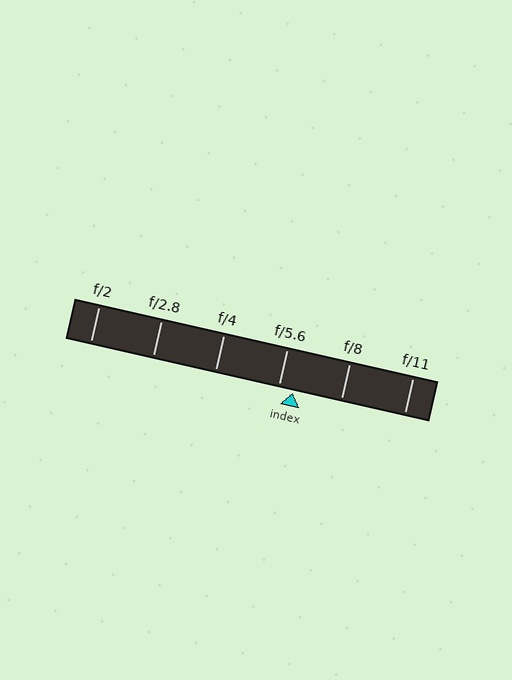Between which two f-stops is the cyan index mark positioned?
The index mark is between f/5.6 and f/8.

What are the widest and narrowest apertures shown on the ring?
The widest aperture shown is f/2 and the narrowest is f/11.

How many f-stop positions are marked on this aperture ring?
There are 6 f-stop positions marked.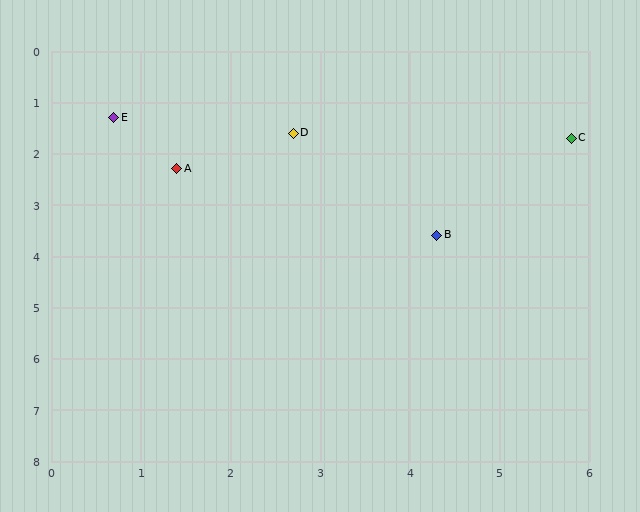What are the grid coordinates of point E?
Point E is at approximately (0.7, 1.3).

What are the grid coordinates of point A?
Point A is at approximately (1.4, 2.3).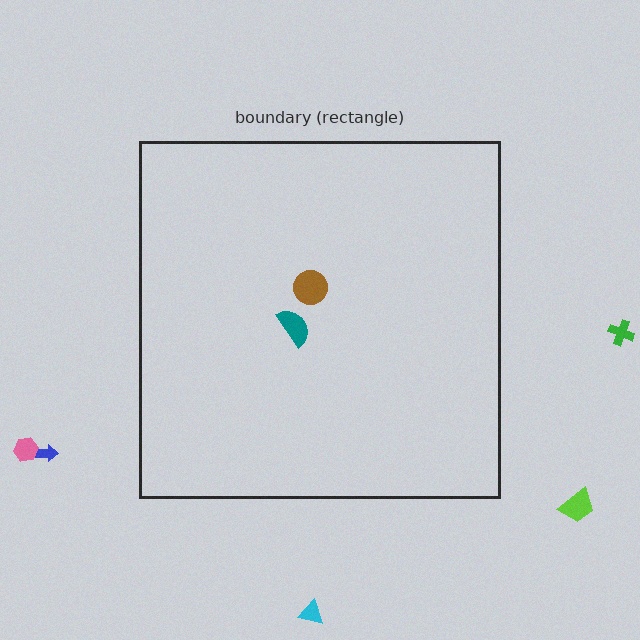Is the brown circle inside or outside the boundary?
Inside.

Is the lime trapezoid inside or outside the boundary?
Outside.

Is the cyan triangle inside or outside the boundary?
Outside.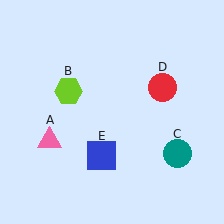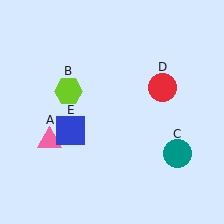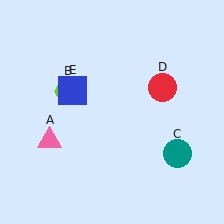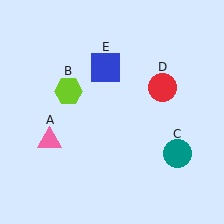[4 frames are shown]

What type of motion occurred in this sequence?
The blue square (object E) rotated clockwise around the center of the scene.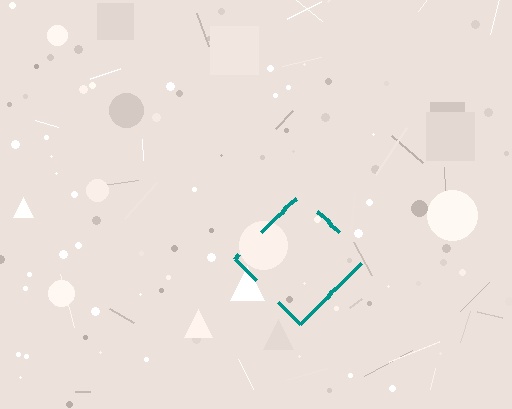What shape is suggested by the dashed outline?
The dashed outline suggests a diamond.